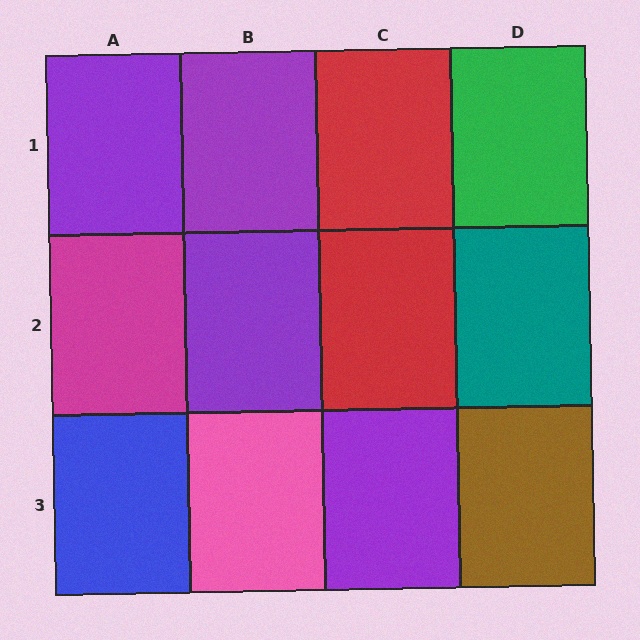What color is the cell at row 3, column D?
Brown.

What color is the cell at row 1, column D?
Green.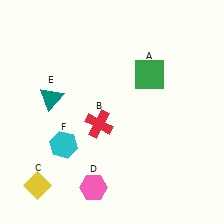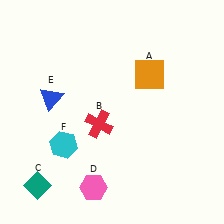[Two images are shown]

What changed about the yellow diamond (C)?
In Image 1, C is yellow. In Image 2, it changed to teal.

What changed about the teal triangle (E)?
In Image 1, E is teal. In Image 2, it changed to blue.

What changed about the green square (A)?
In Image 1, A is green. In Image 2, it changed to orange.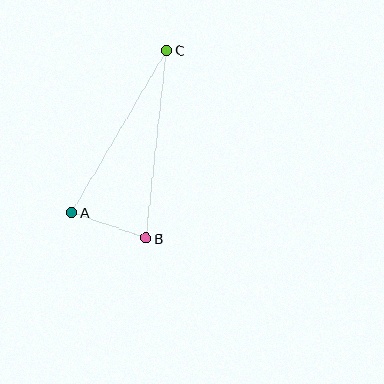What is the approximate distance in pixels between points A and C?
The distance between A and C is approximately 188 pixels.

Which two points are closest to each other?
Points A and B are closest to each other.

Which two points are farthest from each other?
Points B and C are farthest from each other.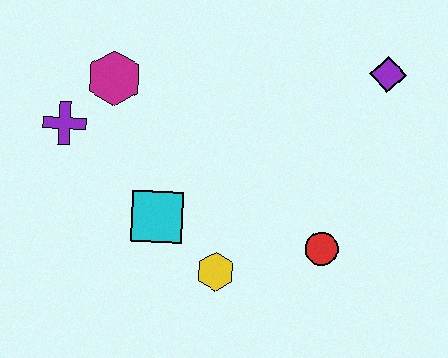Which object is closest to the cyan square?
The yellow hexagon is closest to the cyan square.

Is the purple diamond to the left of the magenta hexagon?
No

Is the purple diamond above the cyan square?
Yes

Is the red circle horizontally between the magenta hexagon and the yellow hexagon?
No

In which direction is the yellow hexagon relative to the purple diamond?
The yellow hexagon is below the purple diamond.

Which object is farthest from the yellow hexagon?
The purple diamond is farthest from the yellow hexagon.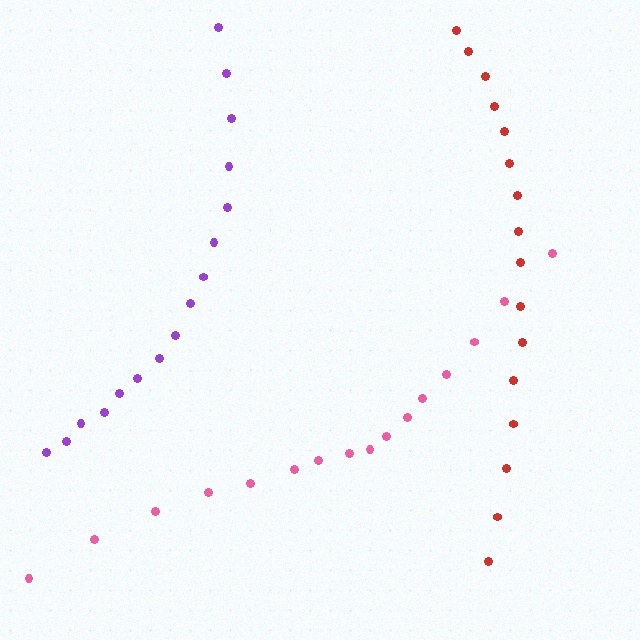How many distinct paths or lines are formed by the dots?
There are 3 distinct paths.